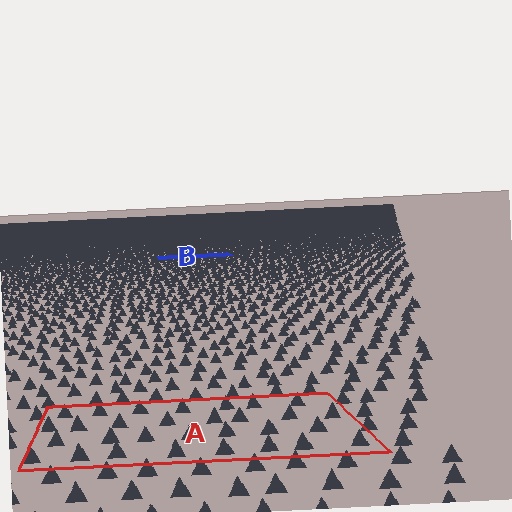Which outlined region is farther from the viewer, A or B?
Region B is farther from the viewer — the texture elements inside it appear smaller and more densely packed.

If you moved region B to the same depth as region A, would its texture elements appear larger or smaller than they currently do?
They would appear larger. At a closer depth, the same texture elements are projected at a bigger on-screen size.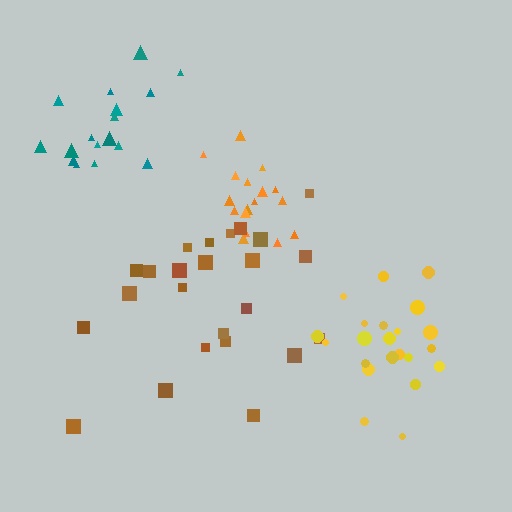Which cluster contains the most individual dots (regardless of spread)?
Brown (24).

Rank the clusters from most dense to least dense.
orange, yellow, teal, brown.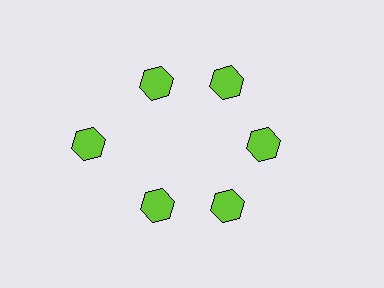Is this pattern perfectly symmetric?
No. The 6 lime hexagons are arranged in a ring, but one element near the 9 o'clock position is pushed outward from the center, breaking the 6-fold rotational symmetry.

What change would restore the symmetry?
The symmetry would be restored by moving it inward, back onto the ring so that all 6 hexagons sit at equal angles and equal distance from the center.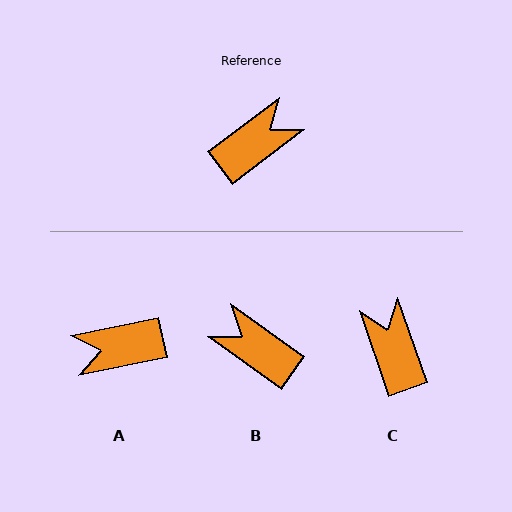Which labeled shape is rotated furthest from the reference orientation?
A, about 155 degrees away.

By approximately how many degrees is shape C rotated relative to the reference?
Approximately 72 degrees counter-clockwise.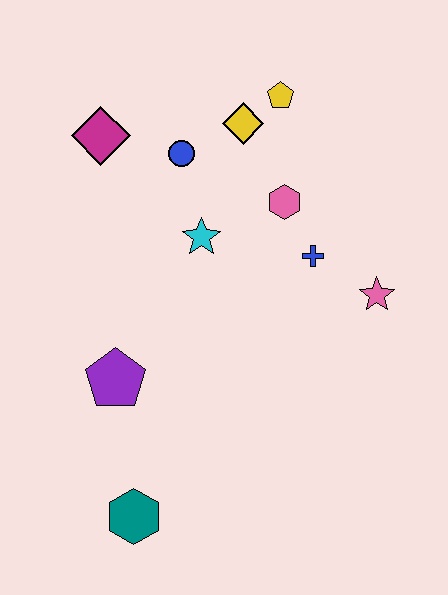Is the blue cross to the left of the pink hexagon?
No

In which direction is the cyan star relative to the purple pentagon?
The cyan star is above the purple pentagon.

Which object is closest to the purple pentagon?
The teal hexagon is closest to the purple pentagon.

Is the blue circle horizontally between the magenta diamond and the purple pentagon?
No